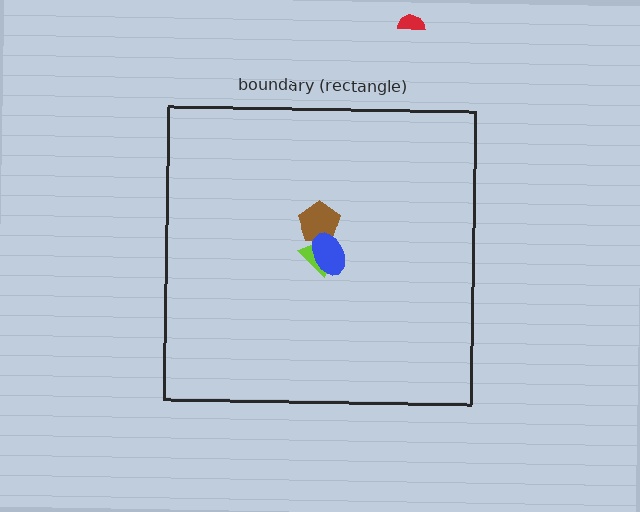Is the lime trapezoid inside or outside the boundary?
Inside.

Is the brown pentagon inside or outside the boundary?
Inside.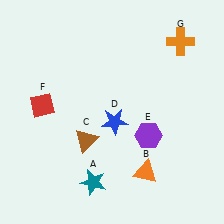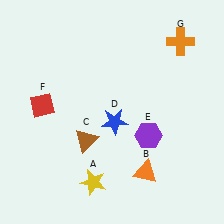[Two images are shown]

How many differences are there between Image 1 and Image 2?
There is 1 difference between the two images.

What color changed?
The star (A) changed from teal in Image 1 to yellow in Image 2.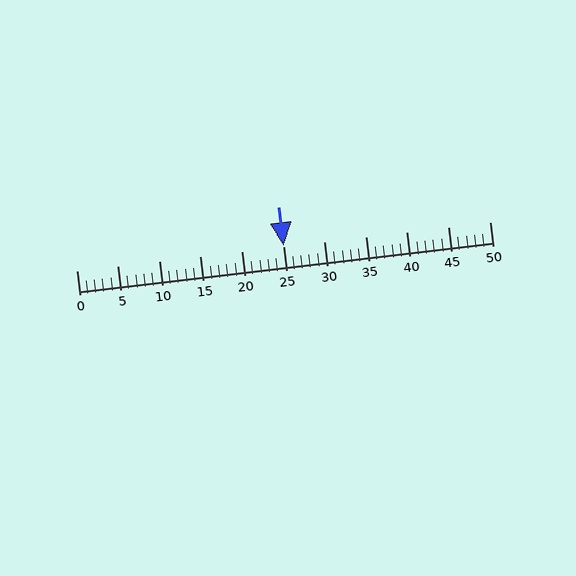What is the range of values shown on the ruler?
The ruler shows values from 0 to 50.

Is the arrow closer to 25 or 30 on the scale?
The arrow is closer to 25.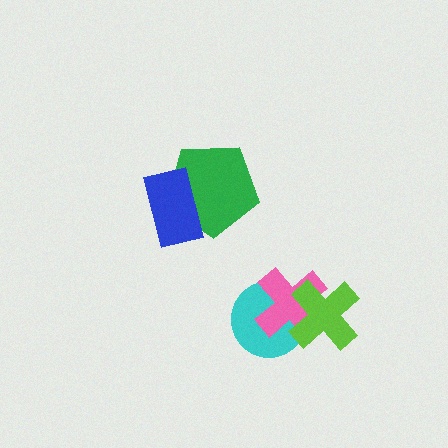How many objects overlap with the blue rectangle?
1 object overlaps with the blue rectangle.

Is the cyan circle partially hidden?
Yes, it is partially covered by another shape.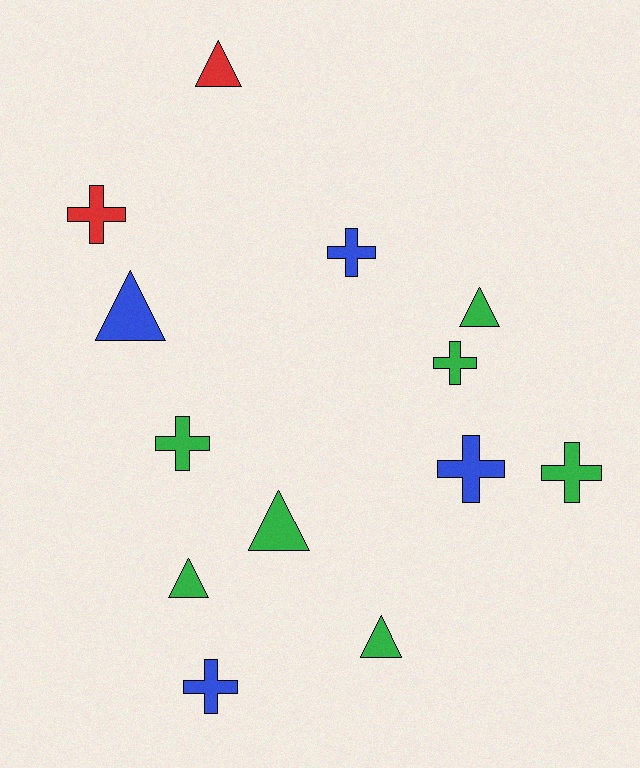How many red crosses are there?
There is 1 red cross.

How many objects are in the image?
There are 13 objects.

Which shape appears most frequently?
Cross, with 7 objects.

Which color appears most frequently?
Green, with 7 objects.